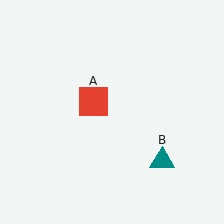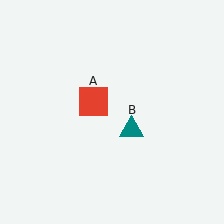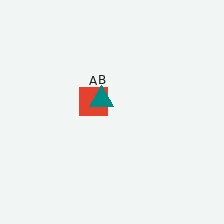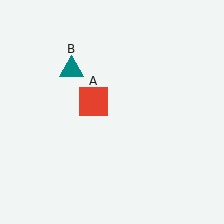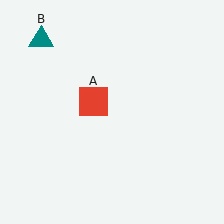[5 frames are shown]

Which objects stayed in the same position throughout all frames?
Red square (object A) remained stationary.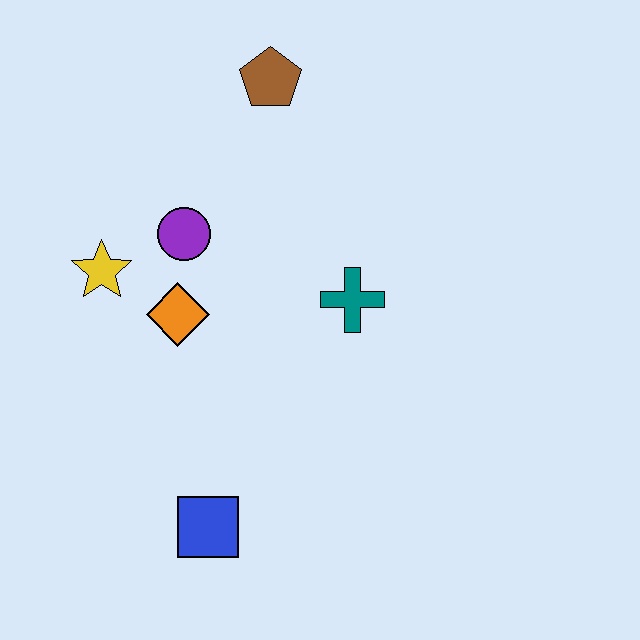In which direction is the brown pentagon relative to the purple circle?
The brown pentagon is above the purple circle.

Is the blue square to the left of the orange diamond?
No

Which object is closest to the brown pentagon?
The purple circle is closest to the brown pentagon.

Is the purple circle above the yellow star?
Yes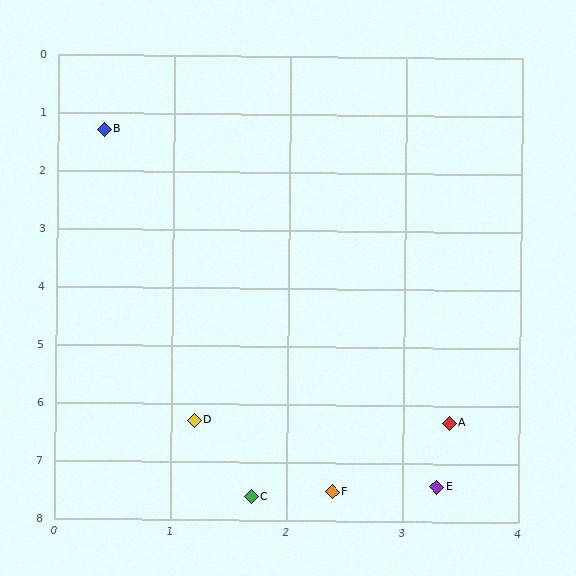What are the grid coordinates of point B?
Point B is at approximately (0.4, 1.3).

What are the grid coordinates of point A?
Point A is at approximately (3.4, 6.3).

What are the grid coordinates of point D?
Point D is at approximately (1.2, 6.3).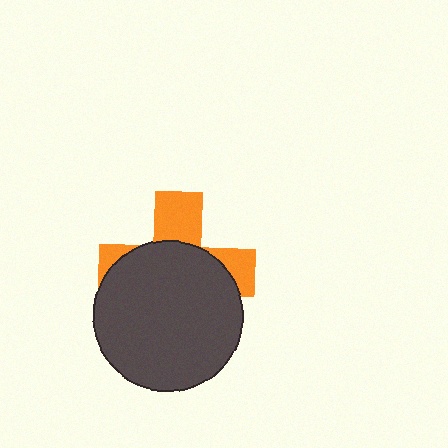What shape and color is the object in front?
The object in front is a dark gray circle.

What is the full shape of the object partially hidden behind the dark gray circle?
The partially hidden object is an orange cross.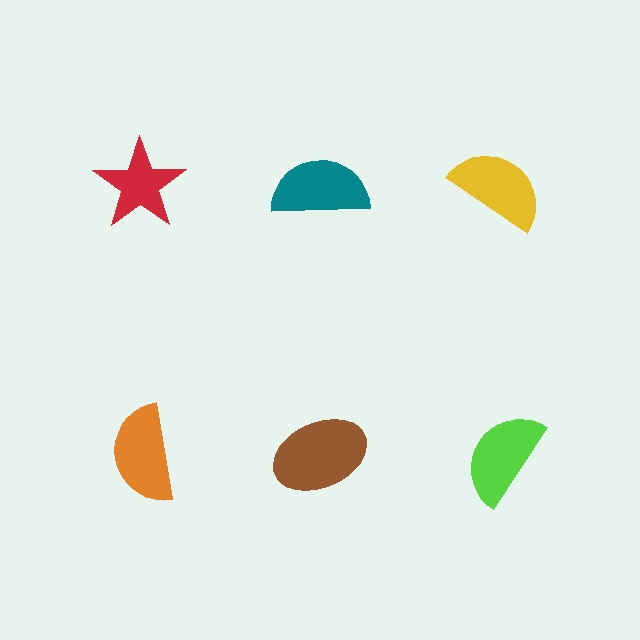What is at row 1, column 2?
A teal semicircle.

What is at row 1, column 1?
A red star.